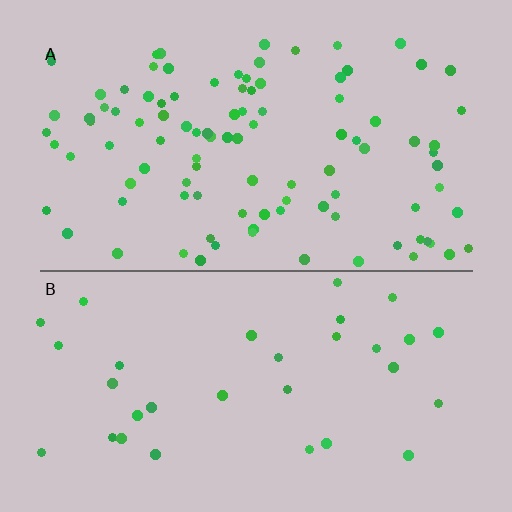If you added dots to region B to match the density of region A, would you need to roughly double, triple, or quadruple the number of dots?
Approximately triple.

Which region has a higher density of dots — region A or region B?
A (the top).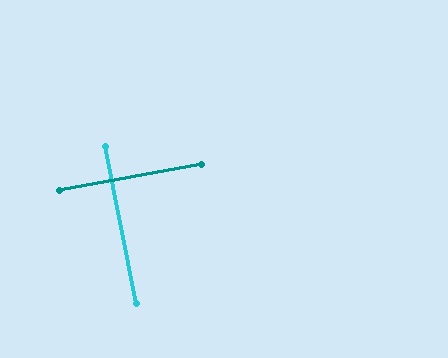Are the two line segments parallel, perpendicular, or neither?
Perpendicular — they meet at approximately 89°.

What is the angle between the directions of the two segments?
Approximately 89 degrees.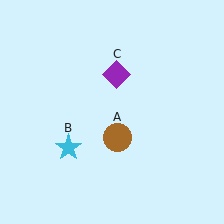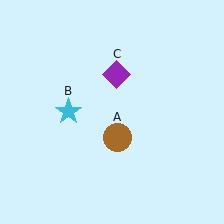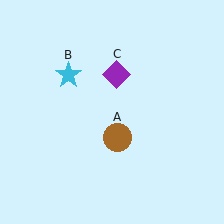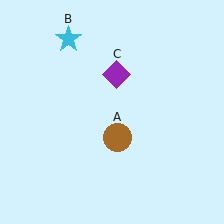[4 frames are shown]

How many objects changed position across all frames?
1 object changed position: cyan star (object B).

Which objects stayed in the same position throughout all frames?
Brown circle (object A) and purple diamond (object C) remained stationary.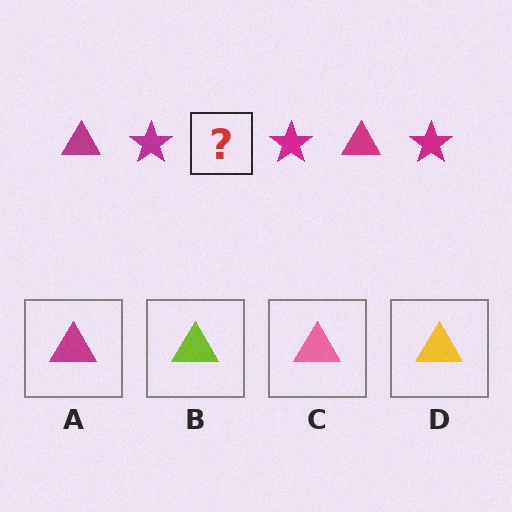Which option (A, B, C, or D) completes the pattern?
A.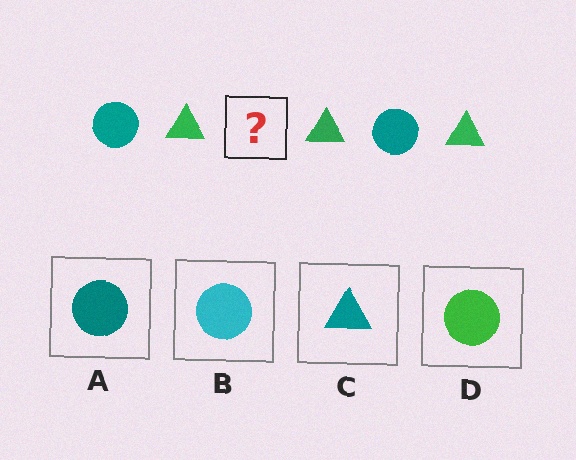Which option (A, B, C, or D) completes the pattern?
A.